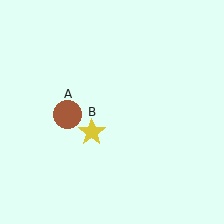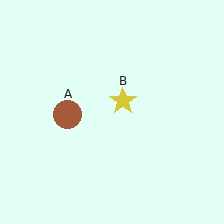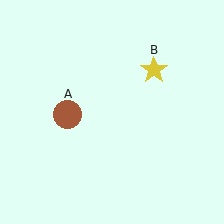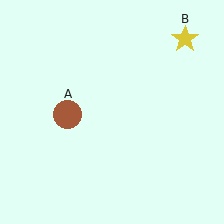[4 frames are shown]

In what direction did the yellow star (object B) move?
The yellow star (object B) moved up and to the right.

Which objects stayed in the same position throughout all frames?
Brown circle (object A) remained stationary.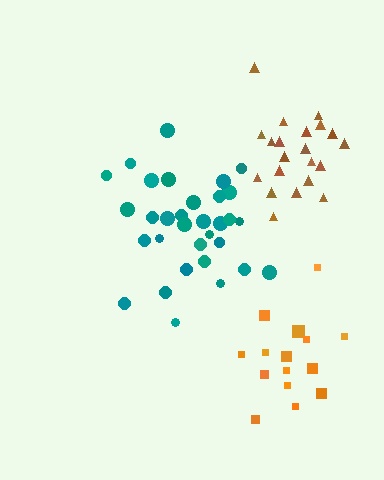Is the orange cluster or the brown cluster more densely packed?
Brown.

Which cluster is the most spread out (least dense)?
Orange.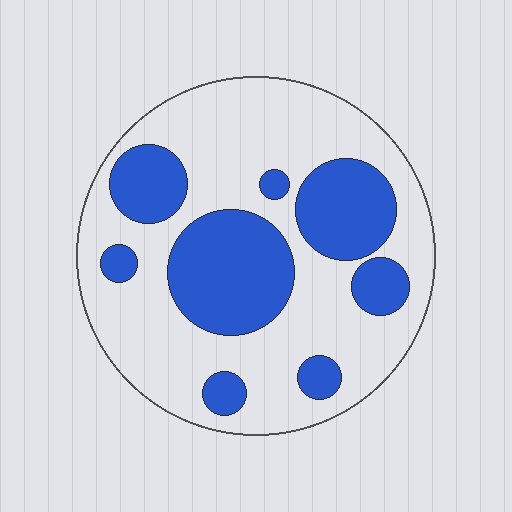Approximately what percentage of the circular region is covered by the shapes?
Approximately 35%.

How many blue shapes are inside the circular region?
8.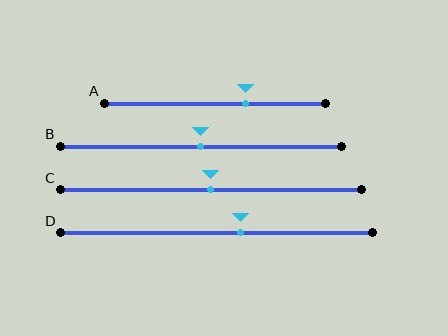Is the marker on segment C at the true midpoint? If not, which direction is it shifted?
Yes, the marker on segment C is at the true midpoint.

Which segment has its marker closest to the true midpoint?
Segment B has its marker closest to the true midpoint.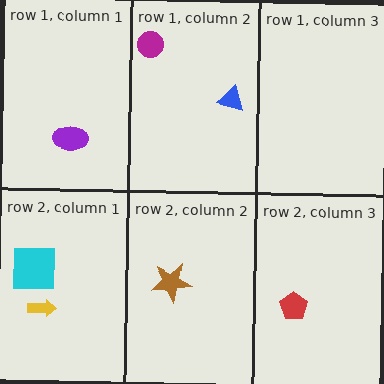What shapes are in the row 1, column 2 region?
The blue triangle, the magenta circle.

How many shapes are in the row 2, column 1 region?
2.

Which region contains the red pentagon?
The row 2, column 3 region.